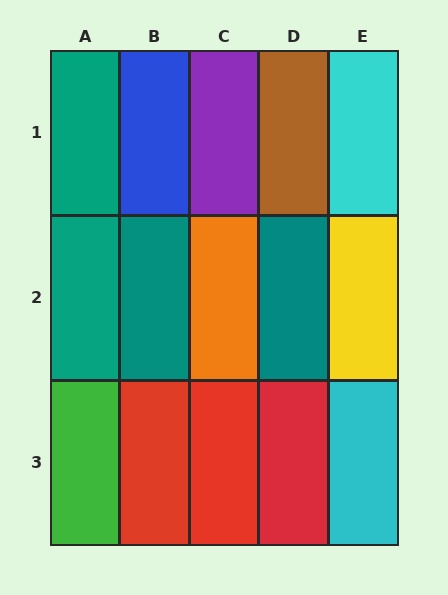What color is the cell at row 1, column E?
Cyan.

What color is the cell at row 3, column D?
Red.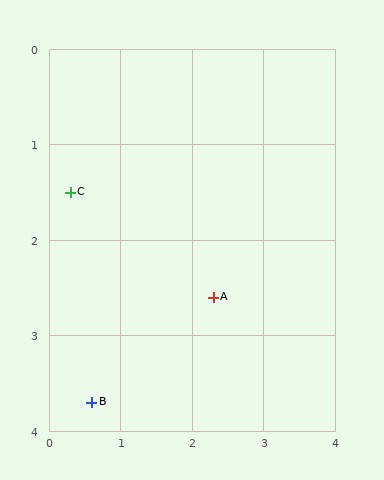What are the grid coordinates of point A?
Point A is at approximately (2.3, 2.6).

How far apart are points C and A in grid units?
Points C and A are about 2.3 grid units apart.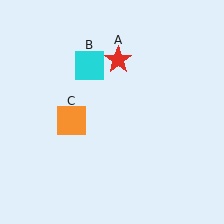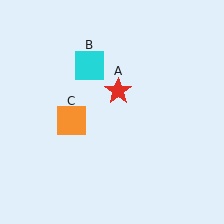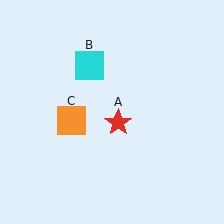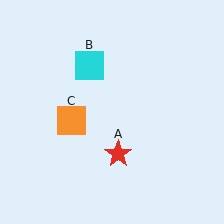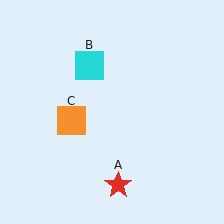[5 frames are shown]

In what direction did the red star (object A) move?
The red star (object A) moved down.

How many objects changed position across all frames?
1 object changed position: red star (object A).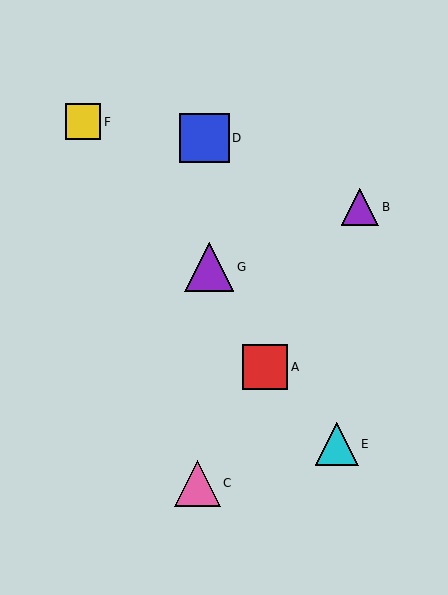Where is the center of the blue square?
The center of the blue square is at (205, 138).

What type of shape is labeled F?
Shape F is a yellow square.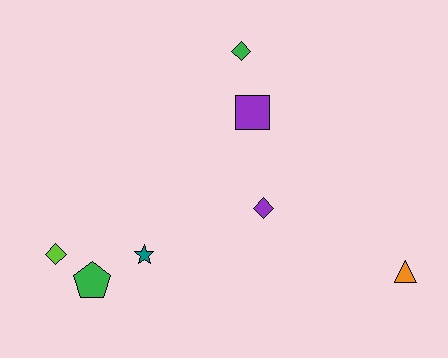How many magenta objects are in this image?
There are no magenta objects.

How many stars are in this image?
There is 1 star.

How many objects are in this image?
There are 7 objects.